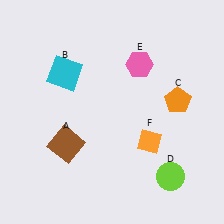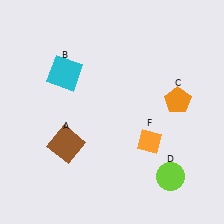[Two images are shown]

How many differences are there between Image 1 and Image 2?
There is 1 difference between the two images.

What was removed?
The pink hexagon (E) was removed in Image 2.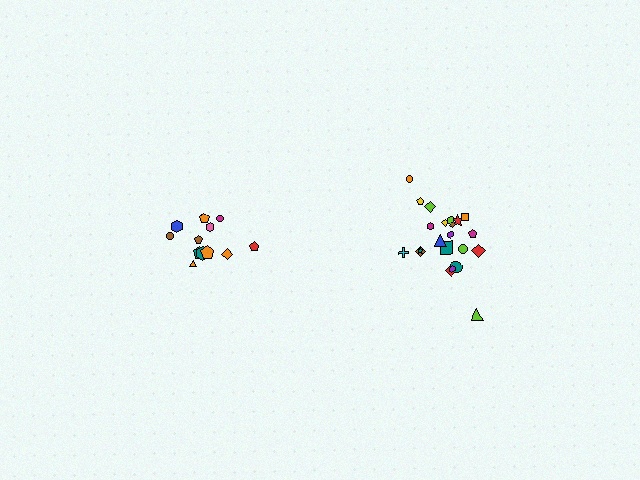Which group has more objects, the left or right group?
The right group.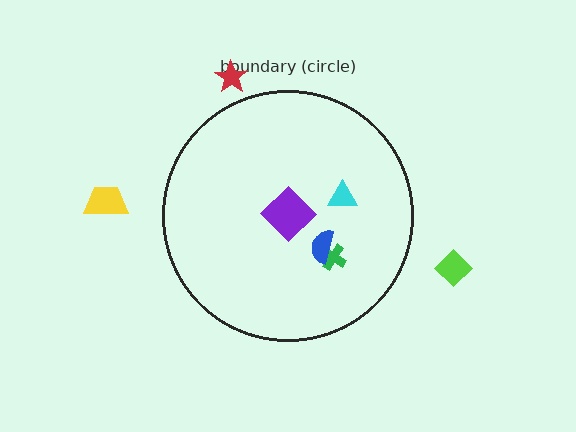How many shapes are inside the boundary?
4 inside, 3 outside.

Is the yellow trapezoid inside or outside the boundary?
Outside.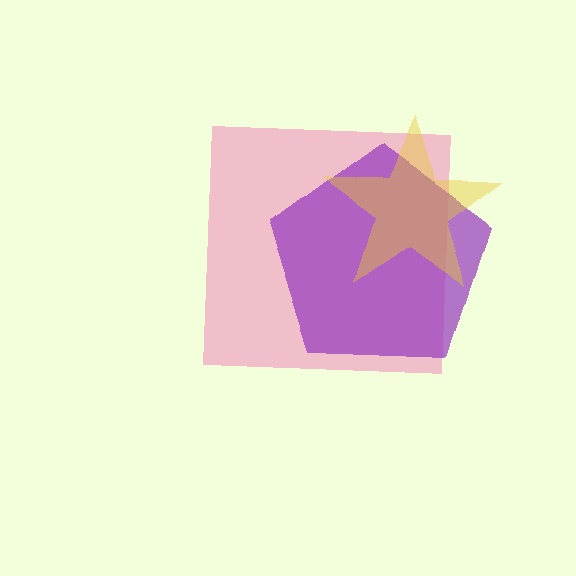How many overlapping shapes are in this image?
There are 3 overlapping shapes in the image.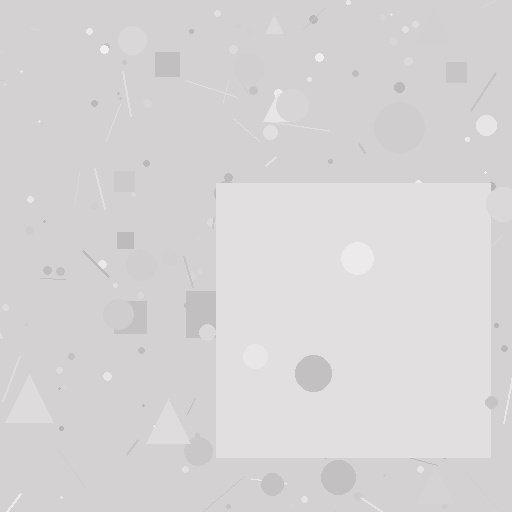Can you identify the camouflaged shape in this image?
The camouflaged shape is a square.